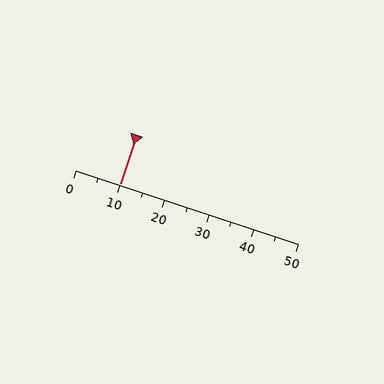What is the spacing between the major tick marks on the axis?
The major ticks are spaced 10 apart.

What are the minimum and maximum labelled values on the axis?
The axis runs from 0 to 50.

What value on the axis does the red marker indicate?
The marker indicates approximately 10.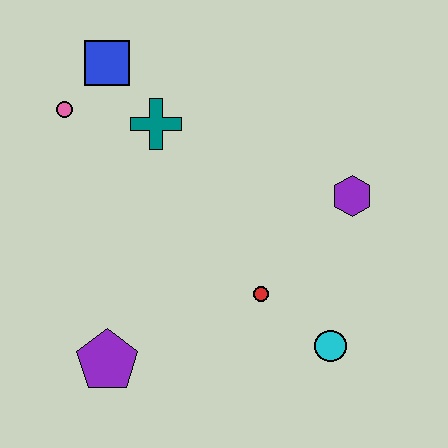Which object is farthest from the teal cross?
The cyan circle is farthest from the teal cross.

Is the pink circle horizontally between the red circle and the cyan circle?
No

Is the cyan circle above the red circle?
No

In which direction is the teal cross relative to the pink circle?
The teal cross is to the right of the pink circle.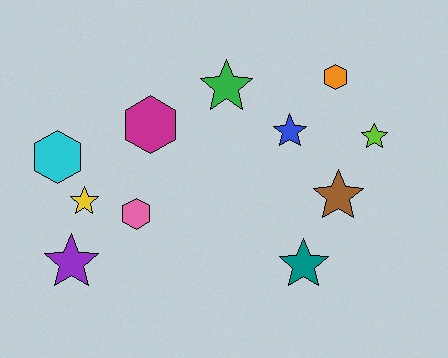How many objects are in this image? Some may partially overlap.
There are 11 objects.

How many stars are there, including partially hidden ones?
There are 7 stars.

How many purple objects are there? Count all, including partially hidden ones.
There is 1 purple object.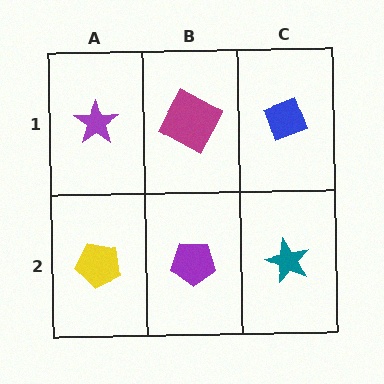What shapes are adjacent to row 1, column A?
A yellow pentagon (row 2, column A), a magenta square (row 1, column B).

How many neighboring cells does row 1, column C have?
2.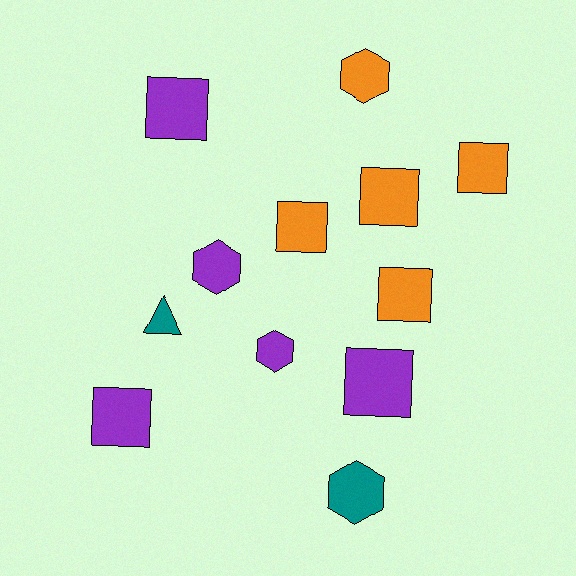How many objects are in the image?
There are 12 objects.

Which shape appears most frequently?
Square, with 7 objects.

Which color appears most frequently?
Purple, with 5 objects.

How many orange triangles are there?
There are no orange triangles.